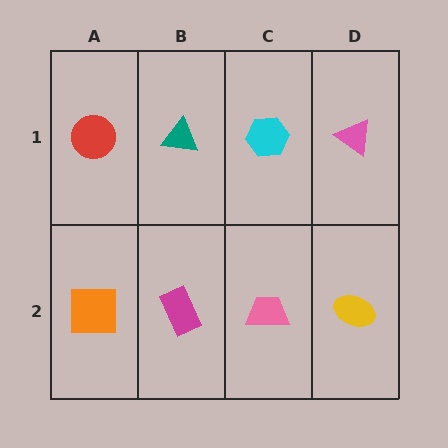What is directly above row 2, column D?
A pink triangle.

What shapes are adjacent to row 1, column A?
An orange square (row 2, column A), a teal triangle (row 1, column B).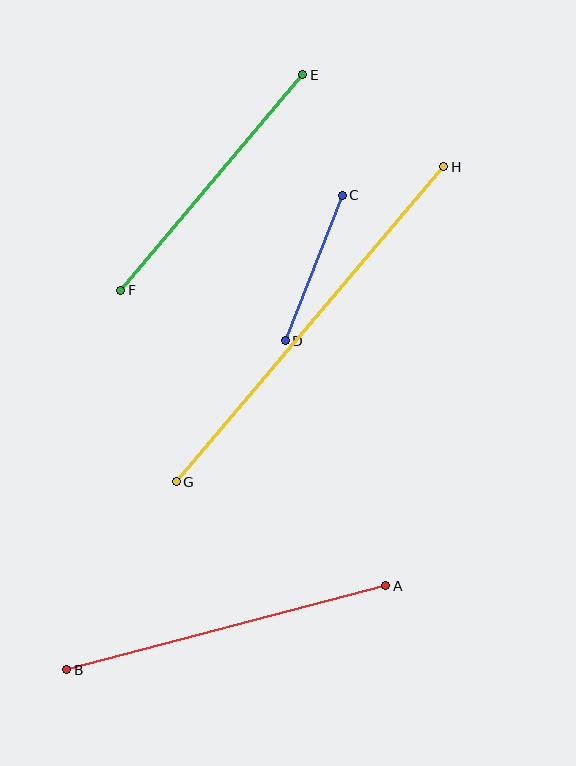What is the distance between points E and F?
The distance is approximately 282 pixels.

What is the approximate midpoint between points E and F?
The midpoint is at approximately (212, 182) pixels.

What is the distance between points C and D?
The distance is approximately 156 pixels.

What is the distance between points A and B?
The distance is approximately 330 pixels.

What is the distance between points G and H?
The distance is approximately 413 pixels.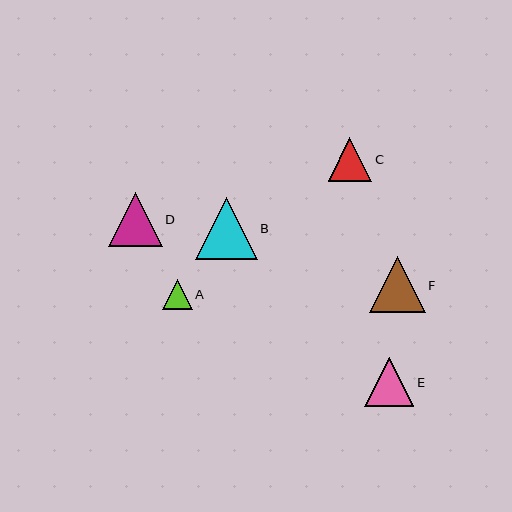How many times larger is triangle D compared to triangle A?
Triangle D is approximately 1.8 times the size of triangle A.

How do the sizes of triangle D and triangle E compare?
Triangle D and triangle E are approximately the same size.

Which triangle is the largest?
Triangle B is the largest with a size of approximately 62 pixels.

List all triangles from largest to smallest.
From largest to smallest: B, F, D, E, C, A.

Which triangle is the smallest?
Triangle A is the smallest with a size of approximately 29 pixels.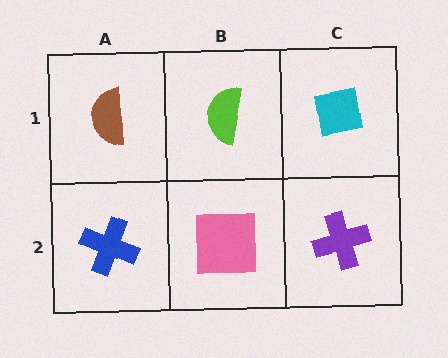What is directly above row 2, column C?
A cyan square.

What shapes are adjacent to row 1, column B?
A pink square (row 2, column B), a brown semicircle (row 1, column A), a cyan square (row 1, column C).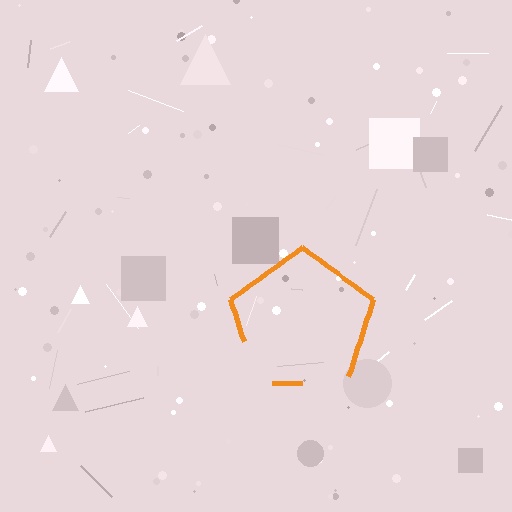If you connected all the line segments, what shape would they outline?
They would outline a pentagon.